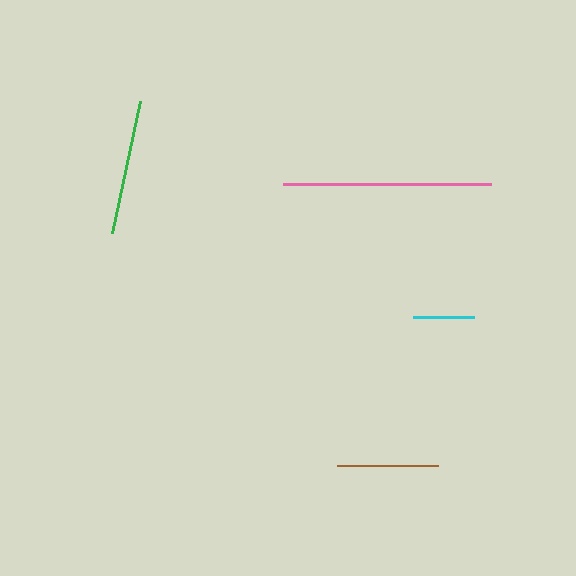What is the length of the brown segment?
The brown segment is approximately 100 pixels long.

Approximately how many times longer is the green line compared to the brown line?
The green line is approximately 1.3 times the length of the brown line.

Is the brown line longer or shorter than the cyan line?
The brown line is longer than the cyan line.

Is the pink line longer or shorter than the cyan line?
The pink line is longer than the cyan line.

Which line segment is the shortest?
The cyan line is the shortest at approximately 61 pixels.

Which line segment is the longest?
The pink line is the longest at approximately 207 pixels.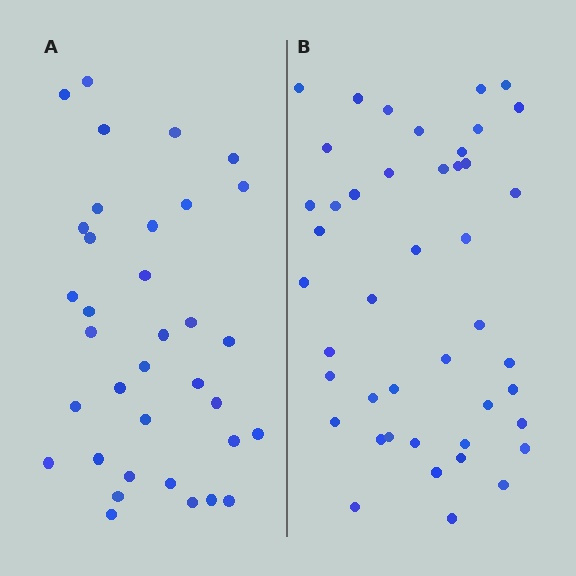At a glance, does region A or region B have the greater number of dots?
Region B (the right region) has more dots.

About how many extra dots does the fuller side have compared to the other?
Region B has roughly 8 or so more dots than region A.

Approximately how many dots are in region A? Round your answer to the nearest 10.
About 40 dots. (The exact count is 35, which rounds to 40.)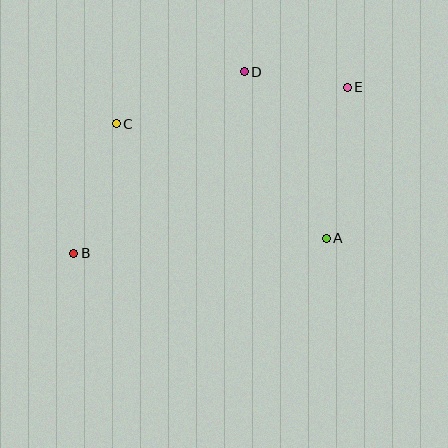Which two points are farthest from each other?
Points B and E are farthest from each other.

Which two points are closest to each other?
Points D and E are closest to each other.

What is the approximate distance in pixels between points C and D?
The distance between C and D is approximately 138 pixels.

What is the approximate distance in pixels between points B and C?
The distance between B and C is approximately 136 pixels.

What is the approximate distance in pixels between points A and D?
The distance between A and D is approximately 186 pixels.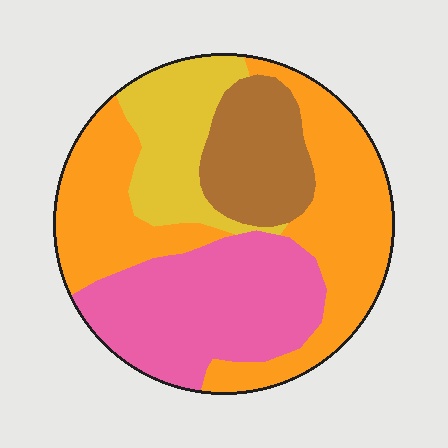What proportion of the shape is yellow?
Yellow takes up about one sixth (1/6) of the shape.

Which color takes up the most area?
Orange, at roughly 40%.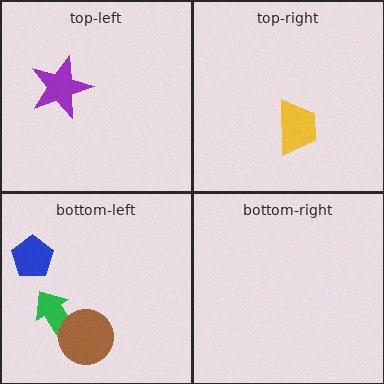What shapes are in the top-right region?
The yellow trapezoid.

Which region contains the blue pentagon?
The bottom-left region.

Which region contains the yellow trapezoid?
The top-right region.